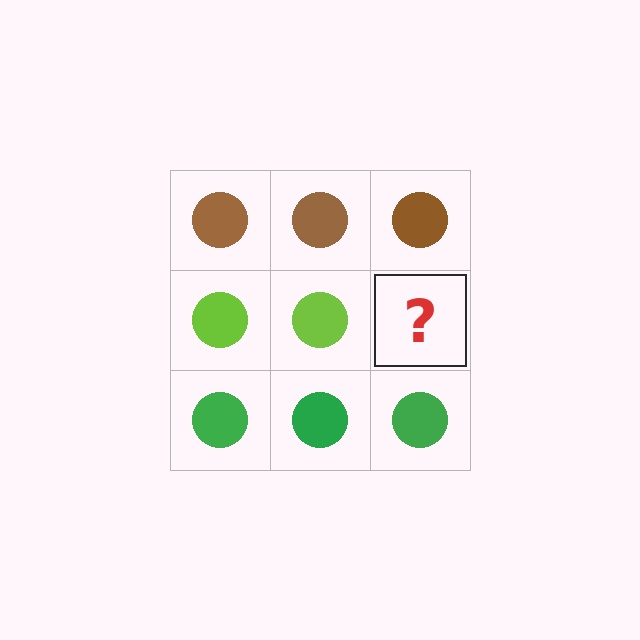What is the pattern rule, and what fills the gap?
The rule is that each row has a consistent color. The gap should be filled with a lime circle.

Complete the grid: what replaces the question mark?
The question mark should be replaced with a lime circle.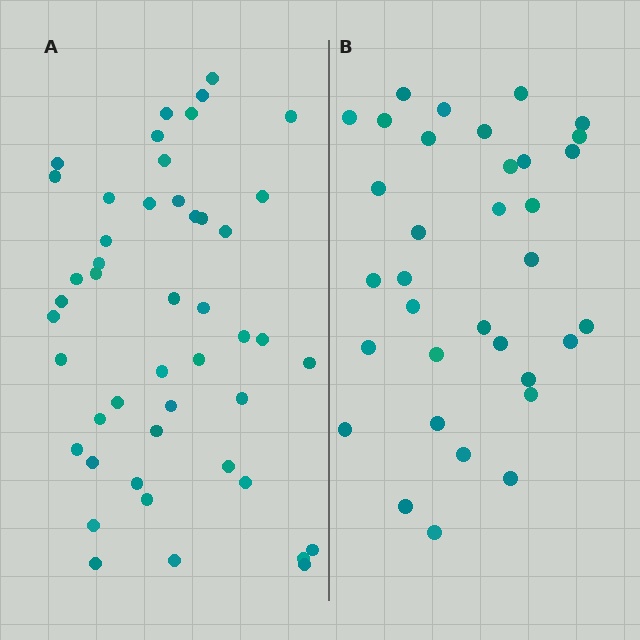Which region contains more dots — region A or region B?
Region A (the left region) has more dots.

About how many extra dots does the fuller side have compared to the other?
Region A has approximately 15 more dots than region B.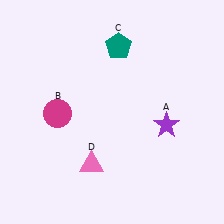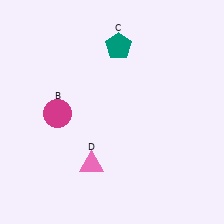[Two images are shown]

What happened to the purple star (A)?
The purple star (A) was removed in Image 2. It was in the bottom-right area of Image 1.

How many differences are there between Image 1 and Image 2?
There is 1 difference between the two images.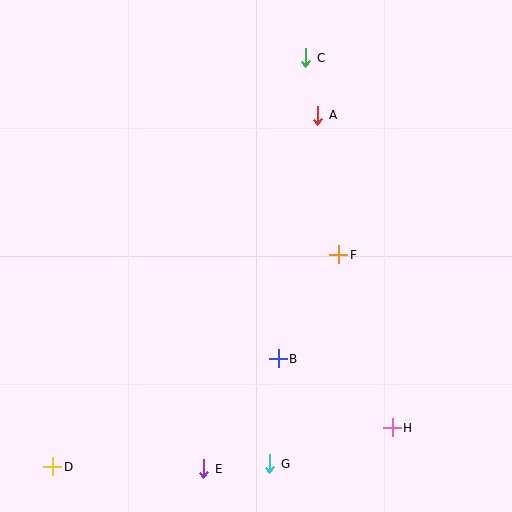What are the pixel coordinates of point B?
Point B is at (278, 359).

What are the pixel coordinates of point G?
Point G is at (270, 464).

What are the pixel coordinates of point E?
Point E is at (204, 469).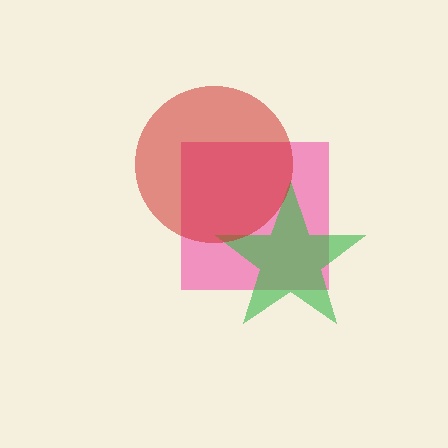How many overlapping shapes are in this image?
There are 3 overlapping shapes in the image.